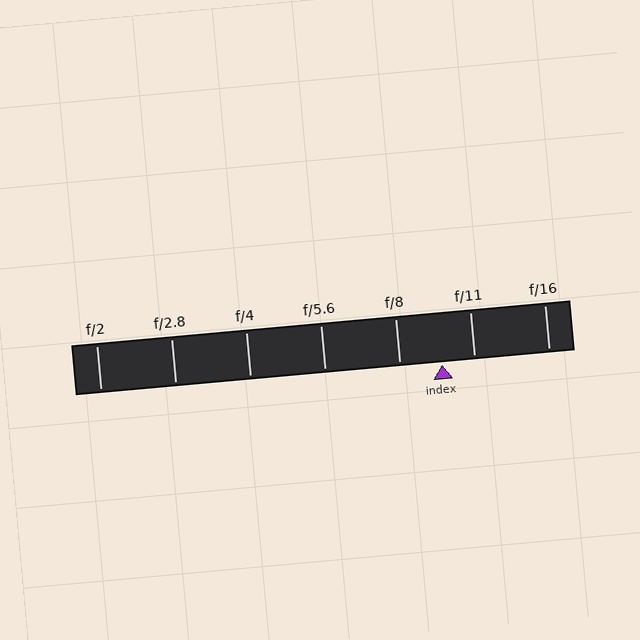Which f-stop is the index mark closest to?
The index mark is closest to f/11.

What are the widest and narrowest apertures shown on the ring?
The widest aperture shown is f/2 and the narrowest is f/16.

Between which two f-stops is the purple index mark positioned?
The index mark is between f/8 and f/11.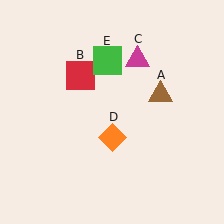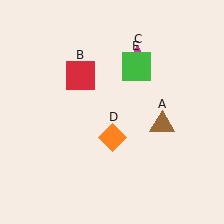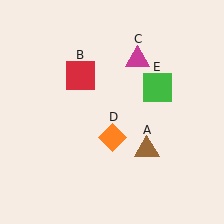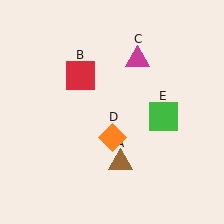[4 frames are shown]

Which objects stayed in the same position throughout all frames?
Red square (object B) and magenta triangle (object C) and orange diamond (object D) remained stationary.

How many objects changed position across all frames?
2 objects changed position: brown triangle (object A), green square (object E).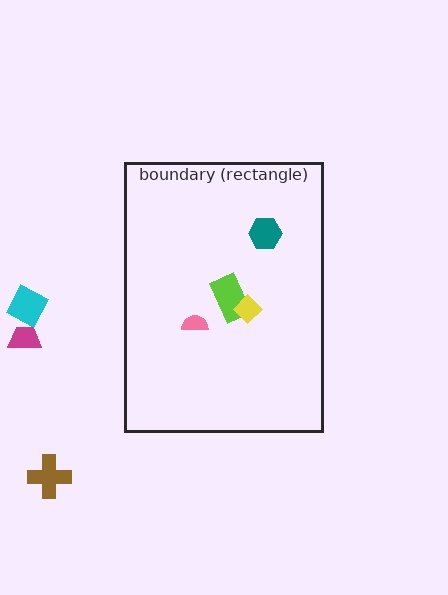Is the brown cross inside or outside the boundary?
Outside.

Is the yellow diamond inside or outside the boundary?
Inside.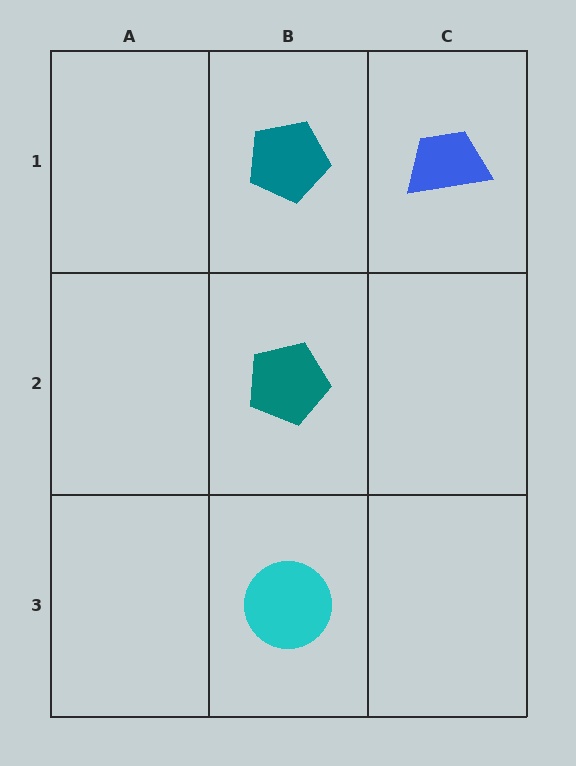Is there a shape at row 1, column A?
No, that cell is empty.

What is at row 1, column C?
A blue trapezoid.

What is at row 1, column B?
A teal pentagon.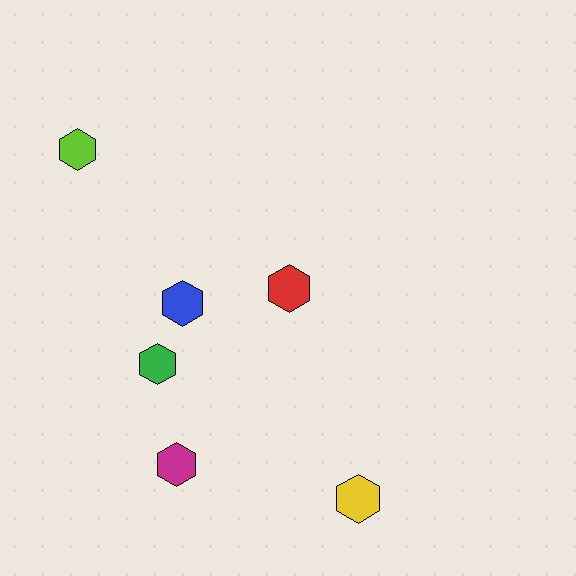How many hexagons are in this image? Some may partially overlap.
There are 6 hexagons.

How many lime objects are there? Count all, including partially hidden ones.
There is 1 lime object.